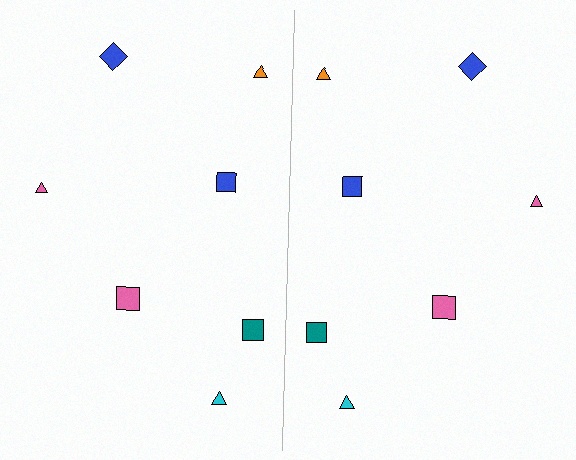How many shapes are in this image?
There are 14 shapes in this image.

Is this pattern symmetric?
Yes, this pattern has bilateral (reflection) symmetry.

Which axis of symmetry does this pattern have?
The pattern has a vertical axis of symmetry running through the center of the image.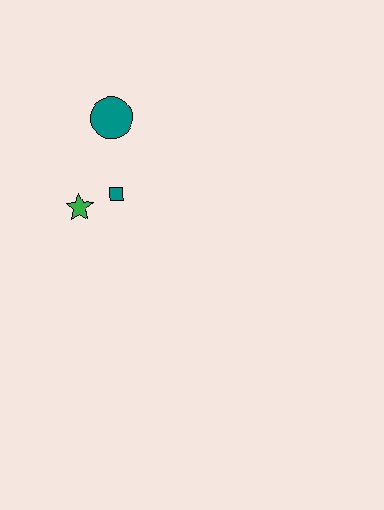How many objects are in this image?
There are 3 objects.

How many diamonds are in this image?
There are no diamonds.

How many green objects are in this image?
There is 1 green object.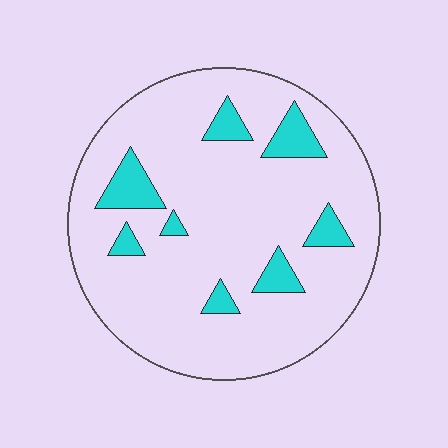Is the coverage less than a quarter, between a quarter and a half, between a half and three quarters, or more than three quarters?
Less than a quarter.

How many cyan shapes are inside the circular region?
8.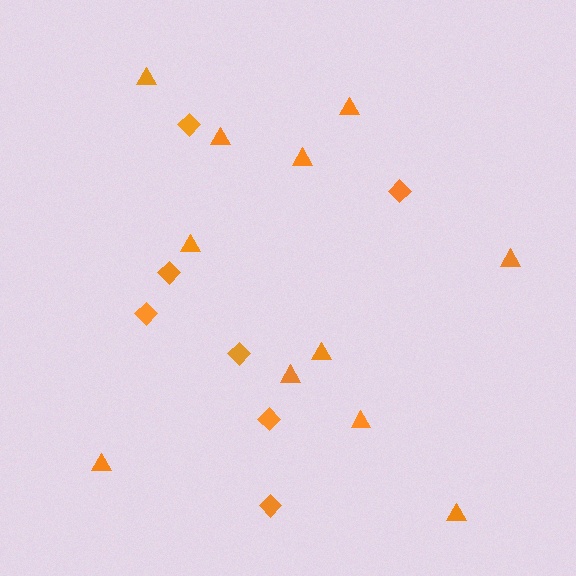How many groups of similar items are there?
There are 2 groups: one group of diamonds (7) and one group of triangles (11).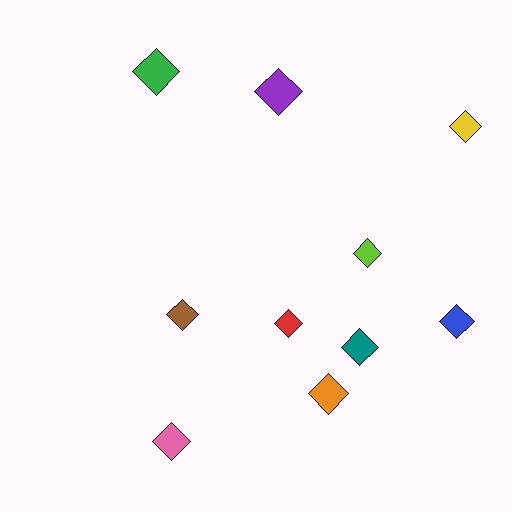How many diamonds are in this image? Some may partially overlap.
There are 10 diamonds.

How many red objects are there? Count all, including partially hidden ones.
There is 1 red object.